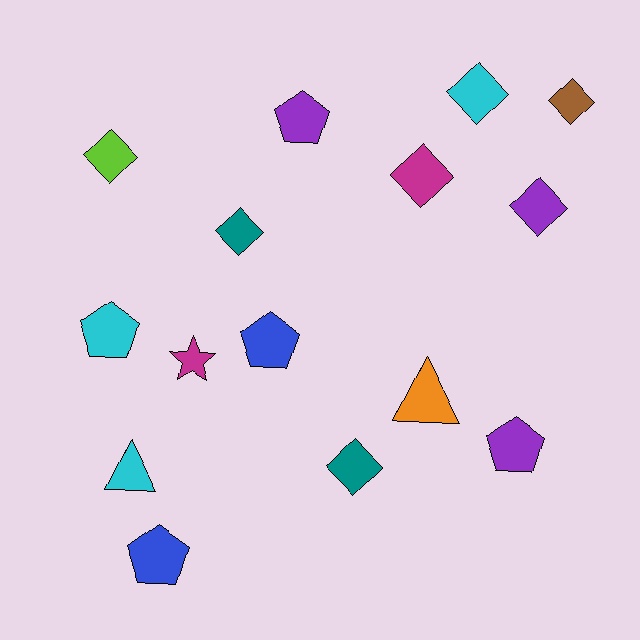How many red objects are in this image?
There are no red objects.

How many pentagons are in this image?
There are 5 pentagons.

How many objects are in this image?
There are 15 objects.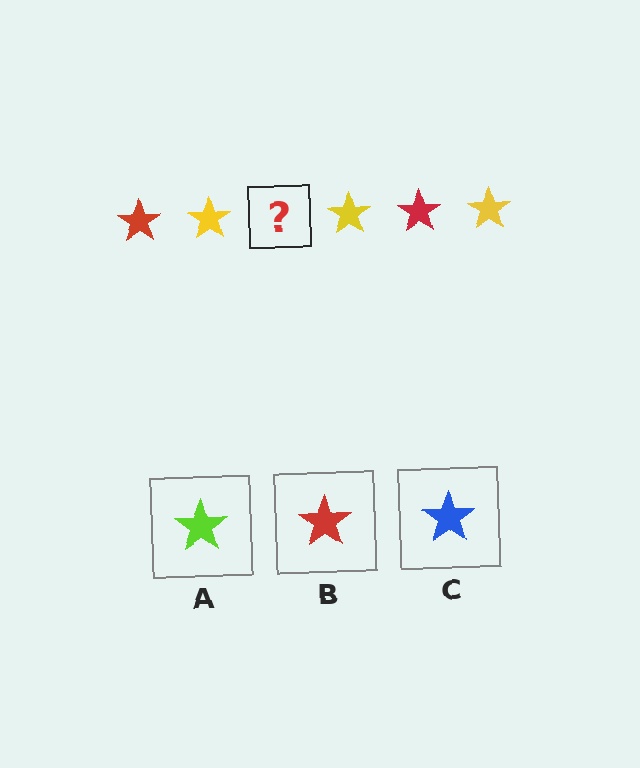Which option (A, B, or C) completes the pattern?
B.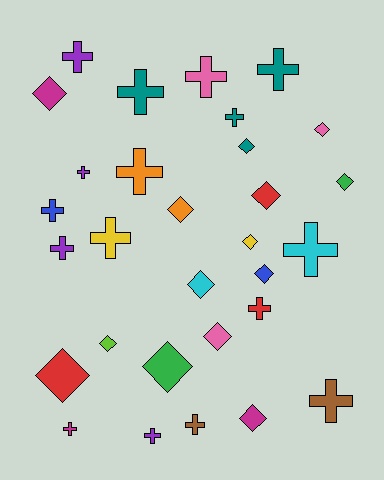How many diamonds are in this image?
There are 14 diamonds.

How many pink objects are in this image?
There are 3 pink objects.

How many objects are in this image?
There are 30 objects.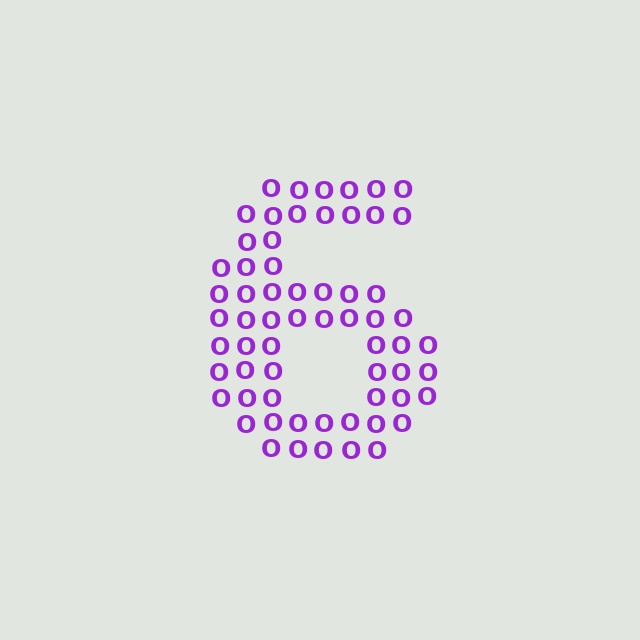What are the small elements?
The small elements are letter O's.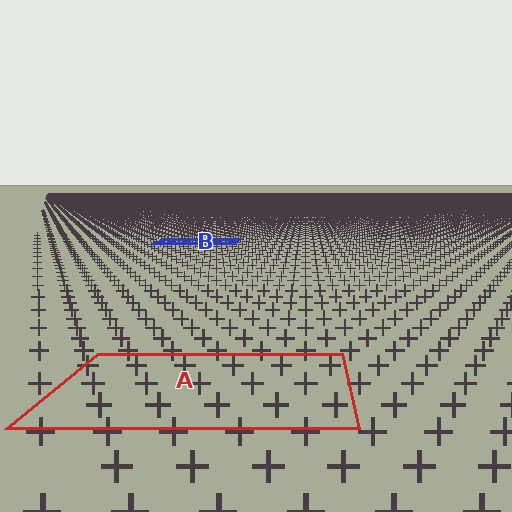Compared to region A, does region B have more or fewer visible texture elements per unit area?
Region B has more texture elements per unit area — they are packed more densely because it is farther away.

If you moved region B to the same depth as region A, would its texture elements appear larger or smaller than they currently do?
They would appear larger. At a closer depth, the same texture elements are projected at a bigger on-screen size.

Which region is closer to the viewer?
Region A is closer. The texture elements there are larger and more spread out.